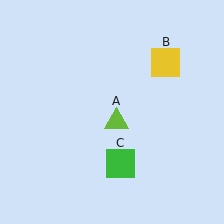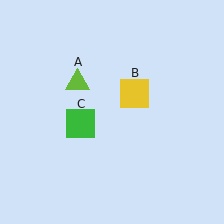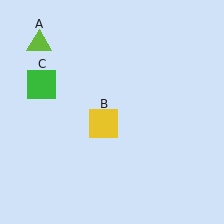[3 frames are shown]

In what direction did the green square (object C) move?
The green square (object C) moved up and to the left.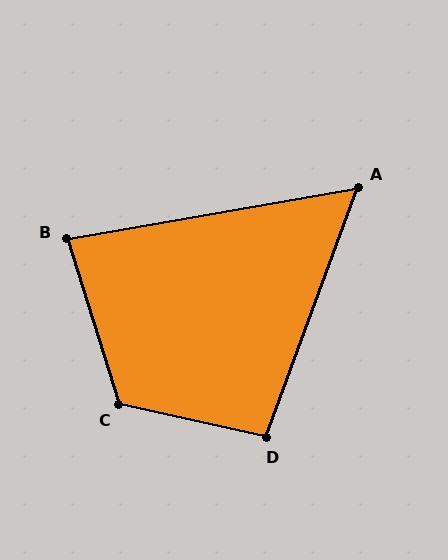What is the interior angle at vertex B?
Approximately 82 degrees (acute).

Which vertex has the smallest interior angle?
A, at approximately 60 degrees.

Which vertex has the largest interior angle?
C, at approximately 120 degrees.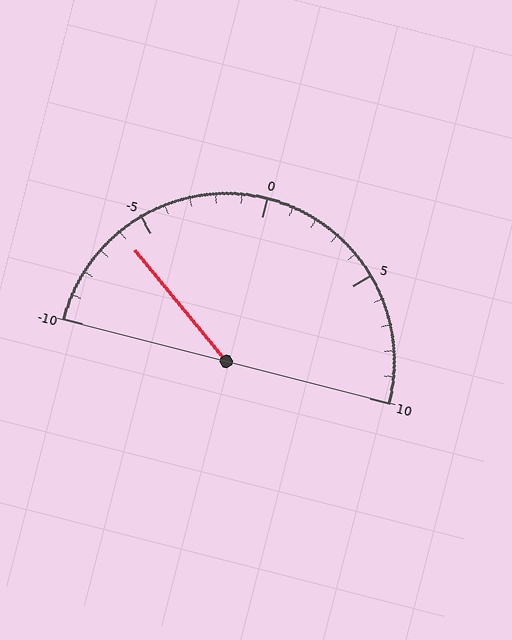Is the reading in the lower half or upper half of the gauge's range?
The reading is in the lower half of the range (-10 to 10).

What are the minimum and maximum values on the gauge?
The gauge ranges from -10 to 10.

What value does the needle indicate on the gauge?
The needle indicates approximately -6.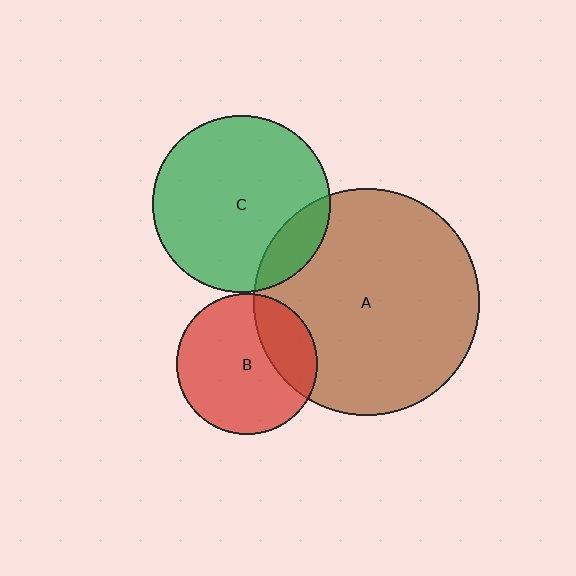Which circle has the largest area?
Circle A (brown).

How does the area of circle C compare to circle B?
Approximately 1.6 times.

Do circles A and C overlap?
Yes.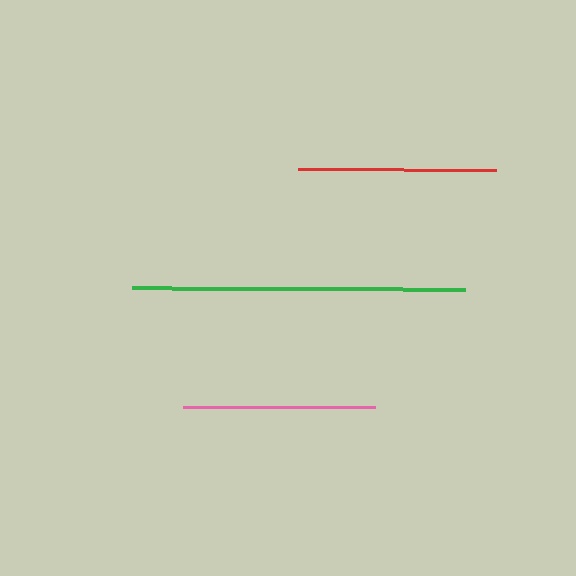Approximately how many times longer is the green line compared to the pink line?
The green line is approximately 1.7 times the length of the pink line.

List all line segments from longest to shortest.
From longest to shortest: green, red, pink.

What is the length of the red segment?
The red segment is approximately 197 pixels long.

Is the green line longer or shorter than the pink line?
The green line is longer than the pink line.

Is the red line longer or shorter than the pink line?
The red line is longer than the pink line.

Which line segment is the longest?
The green line is the longest at approximately 333 pixels.